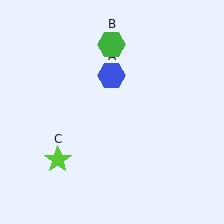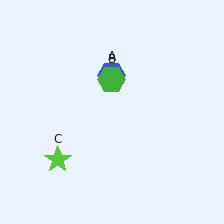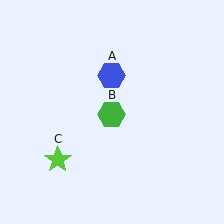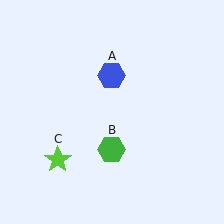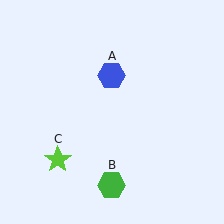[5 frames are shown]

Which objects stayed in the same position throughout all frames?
Blue hexagon (object A) and lime star (object C) remained stationary.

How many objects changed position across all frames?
1 object changed position: green hexagon (object B).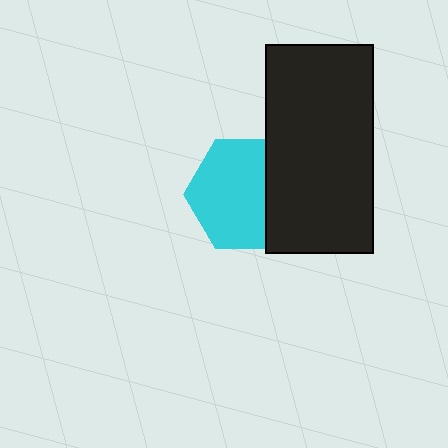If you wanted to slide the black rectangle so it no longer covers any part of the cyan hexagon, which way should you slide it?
Slide it right — that is the most direct way to separate the two shapes.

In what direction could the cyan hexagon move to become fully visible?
The cyan hexagon could move left. That would shift it out from behind the black rectangle entirely.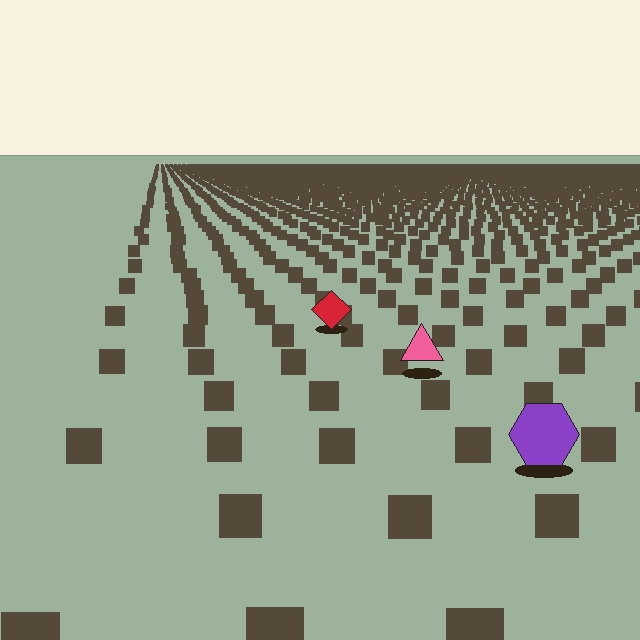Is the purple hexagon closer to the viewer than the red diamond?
Yes. The purple hexagon is closer — you can tell from the texture gradient: the ground texture is coarser near it.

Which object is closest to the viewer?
The purple hexagon is closest. The texture marks near it are larger and more spread out.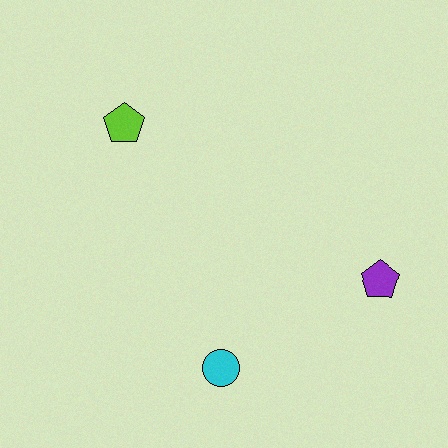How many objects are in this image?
There are 3 objects.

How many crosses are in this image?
There are no crosses.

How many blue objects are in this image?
There are no blue objects.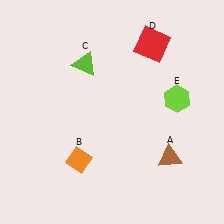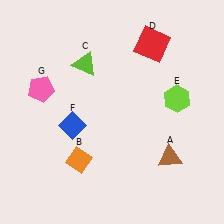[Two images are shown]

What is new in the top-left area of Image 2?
A pink pentagon (G) was added in the top-left area of Image 2.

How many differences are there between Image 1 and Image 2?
There are 2 differences between the two images.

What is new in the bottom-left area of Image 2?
A blue diamond (F) was added in the bottom-left area of Image 2.